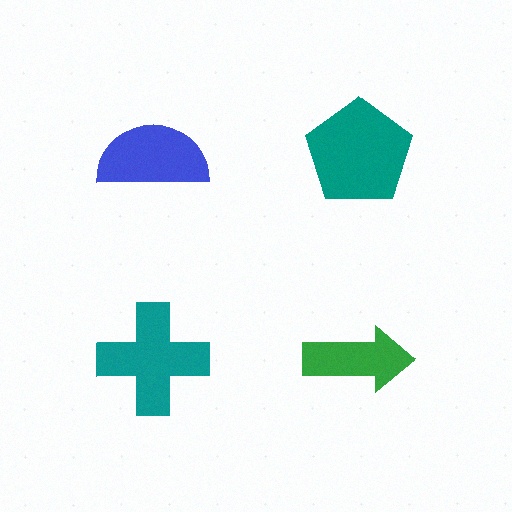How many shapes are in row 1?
2 shapes.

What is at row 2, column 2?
A green arrow.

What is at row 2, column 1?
A teal cross.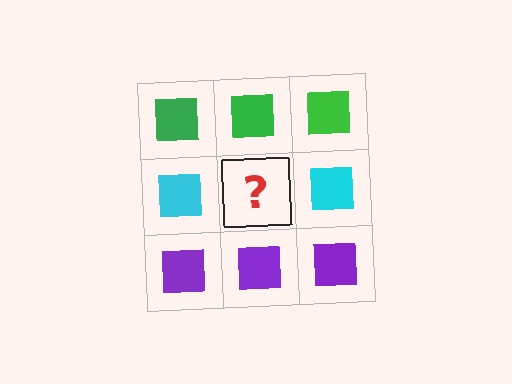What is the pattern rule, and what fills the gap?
The rule is that each row has a consistent color. The gap should be filled with a cyan square.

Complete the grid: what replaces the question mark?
The question mark should be replaced with a cyan square.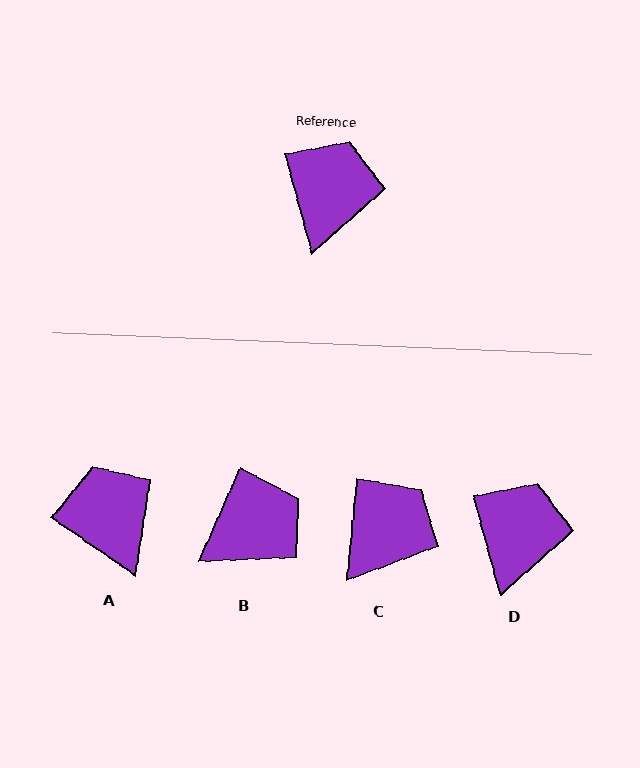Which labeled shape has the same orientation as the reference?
D.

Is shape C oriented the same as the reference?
No, it is off by about 21 degrees.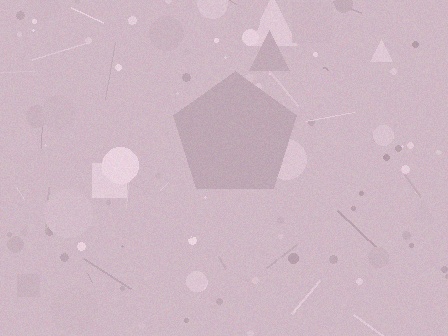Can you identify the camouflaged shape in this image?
The camouflaged shape is a pentagon.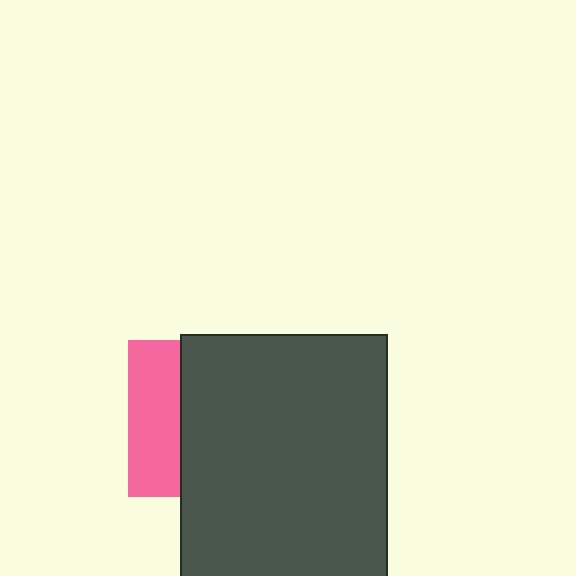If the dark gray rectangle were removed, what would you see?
You would see the complete pink square.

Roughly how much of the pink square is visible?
A small part of it is visible (roughly 33%).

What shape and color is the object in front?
The object in front is a dark gray rectangle.